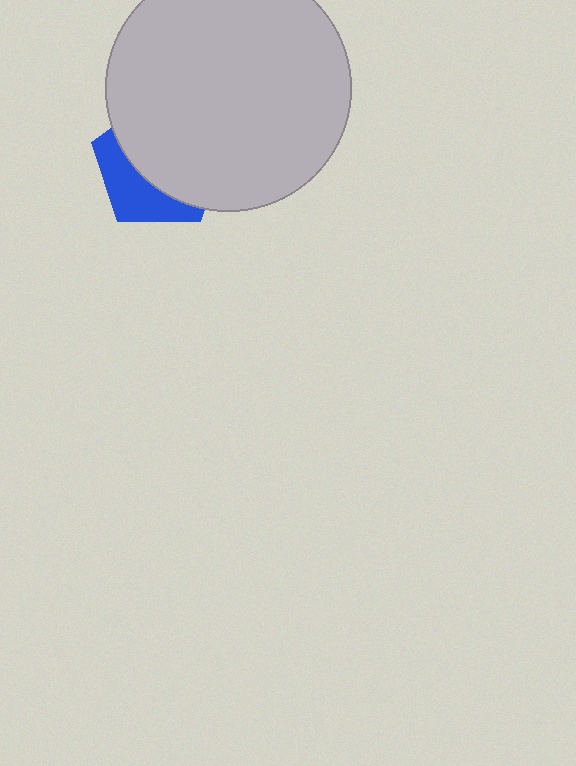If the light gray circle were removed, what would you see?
You would see the complete blue pentagon.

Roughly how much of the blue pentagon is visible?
A small part of it is visible (roughly 35%).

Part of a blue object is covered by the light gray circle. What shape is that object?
It is a pentagon.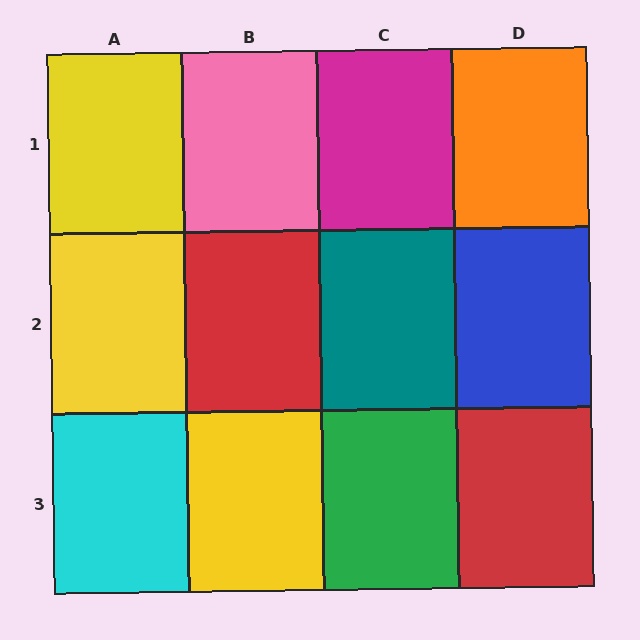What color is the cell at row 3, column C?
Green.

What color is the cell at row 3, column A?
Cyan.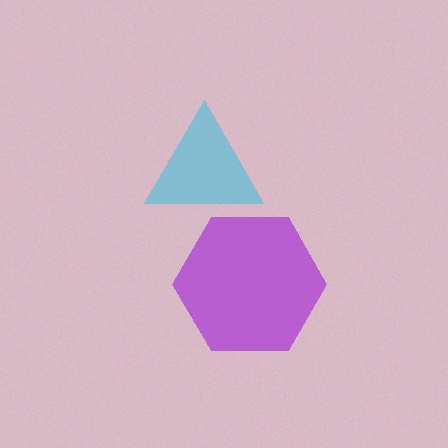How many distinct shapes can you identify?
There are 2 distinct shapes: a purple hexagon, a cyan triangle.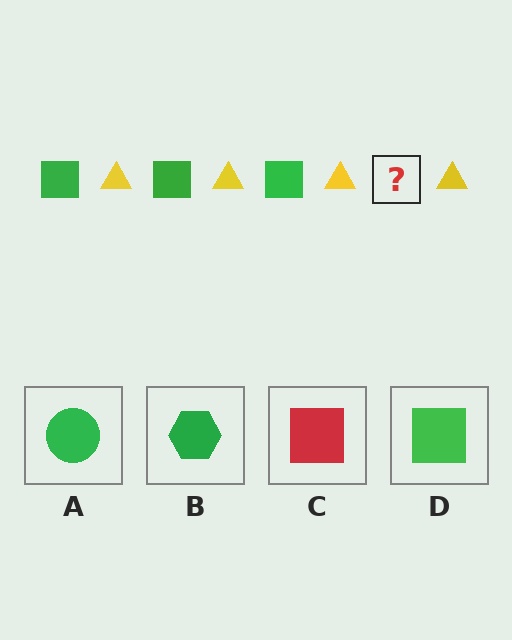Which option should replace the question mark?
Option D.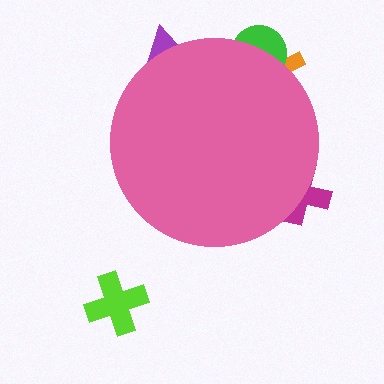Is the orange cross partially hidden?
Yes, the orange cross is partially hidden behind the pink circle.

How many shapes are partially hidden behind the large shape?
4 shapes are partially hidden.